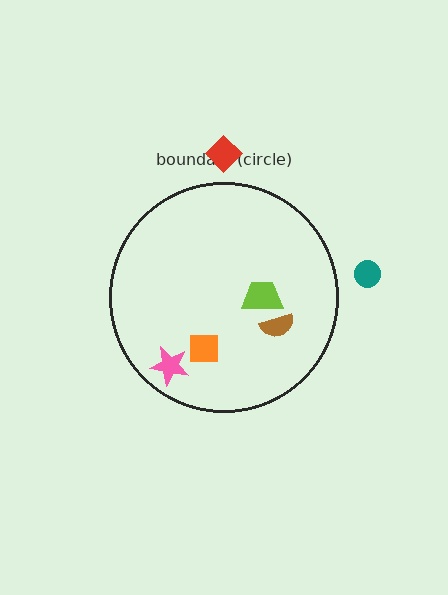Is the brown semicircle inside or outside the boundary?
Inside.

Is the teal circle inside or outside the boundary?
Outside.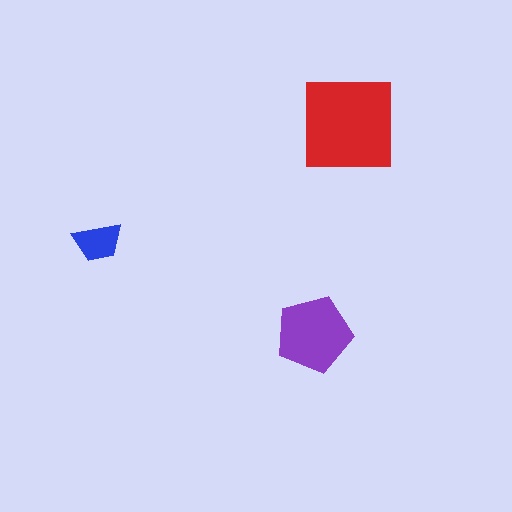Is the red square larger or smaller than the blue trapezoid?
Larger.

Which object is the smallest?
The blue trapezoid.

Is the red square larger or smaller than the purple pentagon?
Larger.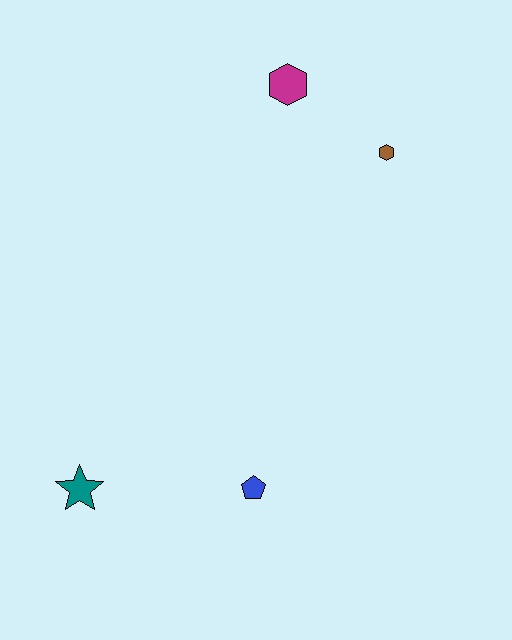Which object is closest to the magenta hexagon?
The brown hexagon is closest to the magenta hexagon.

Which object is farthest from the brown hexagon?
The teal star is farthest from the brown hexagon.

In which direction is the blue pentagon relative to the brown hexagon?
The blue pentagon is below the brown hexagon.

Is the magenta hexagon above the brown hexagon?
Yes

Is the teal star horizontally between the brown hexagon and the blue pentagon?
No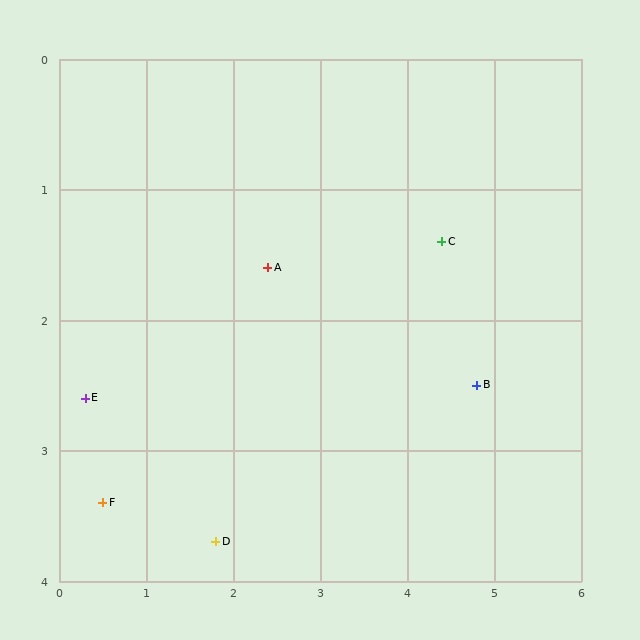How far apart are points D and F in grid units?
Points D and F are about 1.3 grid units apart.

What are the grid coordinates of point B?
Point B is at approximately (4.8, 2.5).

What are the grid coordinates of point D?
Point D is at approximately (1.8, 3.7).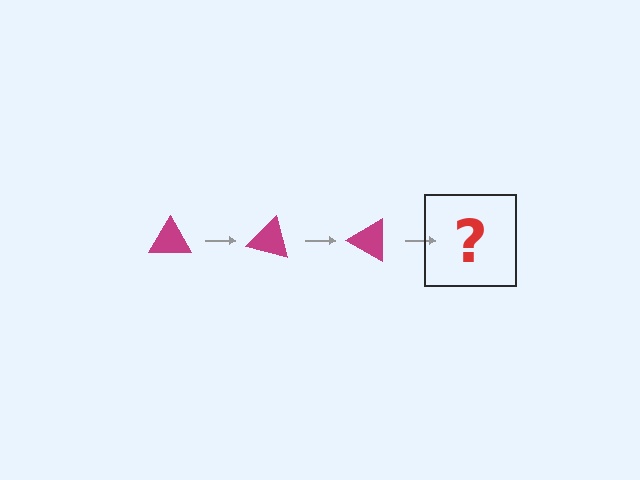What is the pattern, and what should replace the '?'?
The pattern is that the triangle rotates 15 degrees each step. The '?' should be a magenta triangle rotated 45 degrees.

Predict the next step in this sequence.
The next step is a magenta triangle rotated 45 degrees.